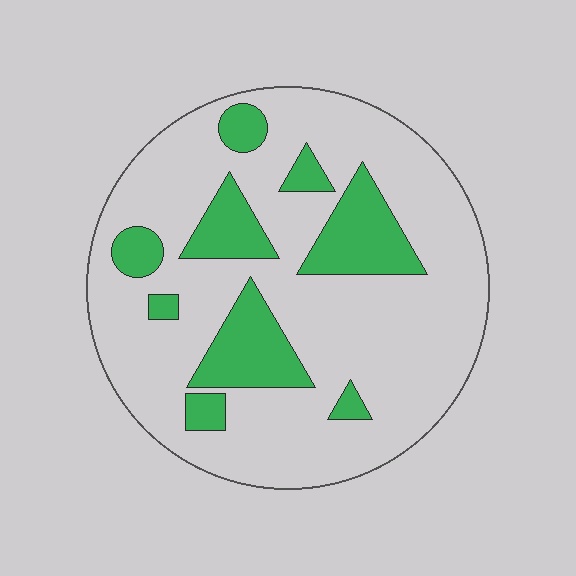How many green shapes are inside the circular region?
9.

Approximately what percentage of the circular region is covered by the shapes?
Approximately 20%.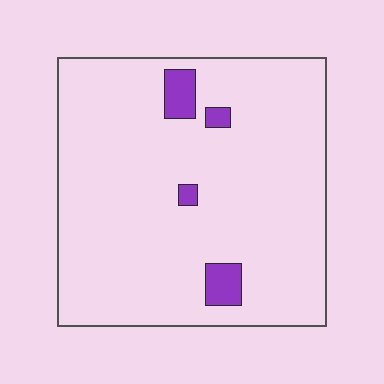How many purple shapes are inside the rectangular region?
4.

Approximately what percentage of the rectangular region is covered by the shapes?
Approximately 5%.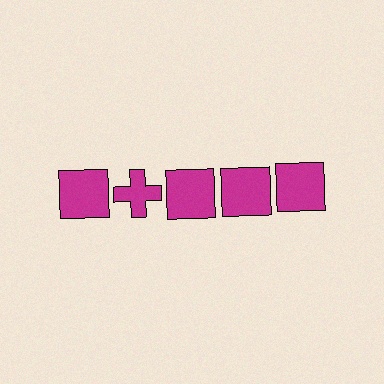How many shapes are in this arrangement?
There are 5 shapes arranged in a grid pattern.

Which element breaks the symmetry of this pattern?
The magenta cross in the top row, second from left column breaks the symmetry. All other shapes are magenta squares.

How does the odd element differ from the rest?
It has a different shape: cross instead of square.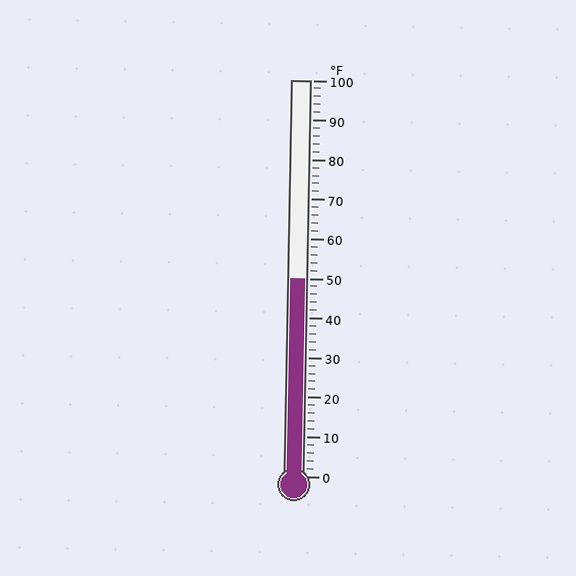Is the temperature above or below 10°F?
The temperature is above 10°F.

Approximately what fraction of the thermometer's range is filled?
The thermometer is filled to approximately 50% of its range.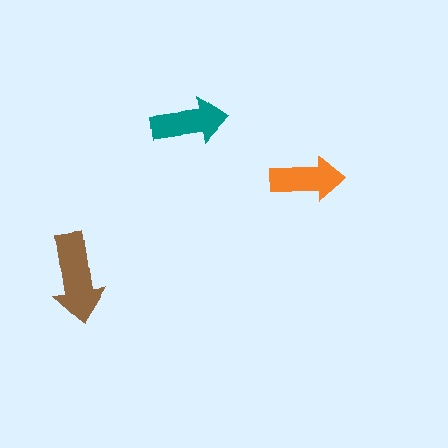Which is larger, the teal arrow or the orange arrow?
The teal one.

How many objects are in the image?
There are 3 objects in the image.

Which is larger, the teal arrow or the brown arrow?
The brown one.